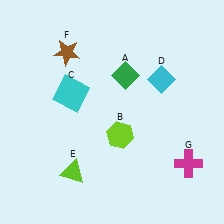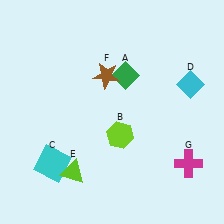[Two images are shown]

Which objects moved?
The objects that moved are: the cyan square (C), the cyan diamond (D), the brown star (F).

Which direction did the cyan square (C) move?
The cyan square (C) moved down.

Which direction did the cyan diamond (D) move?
The cyan diamond (D) moved right.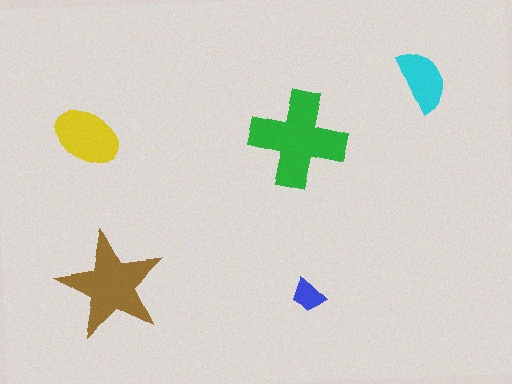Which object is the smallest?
The blue trapezoid.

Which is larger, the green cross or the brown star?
The green cross.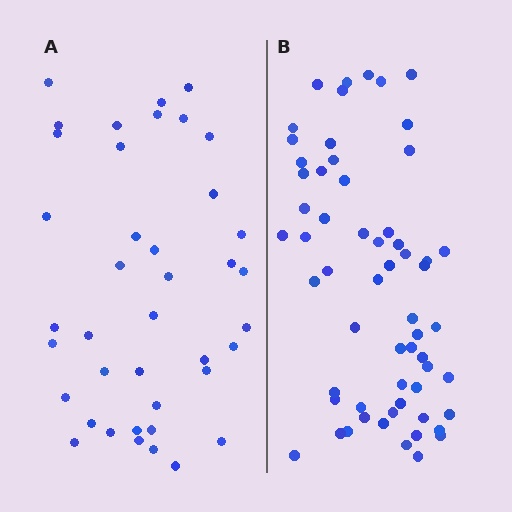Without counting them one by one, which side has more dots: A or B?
Region B (the right region) has more dots.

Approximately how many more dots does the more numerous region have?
Region B has approximately 20 more dots than region A.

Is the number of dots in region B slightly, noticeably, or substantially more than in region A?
Region B has substantially more. The ratio is roughly 1.5 to 1.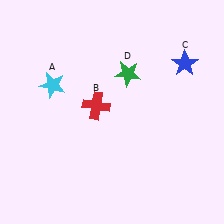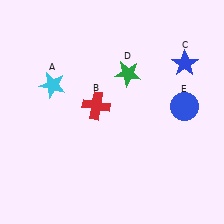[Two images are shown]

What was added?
A blue circle (E) was added in Image 2.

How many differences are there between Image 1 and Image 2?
There is 1 difference between the two images.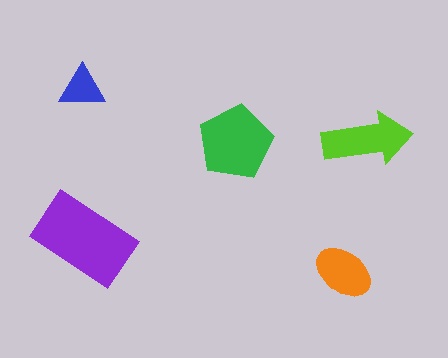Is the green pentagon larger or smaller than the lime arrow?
Larger.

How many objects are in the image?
There are 5 objects in the image.